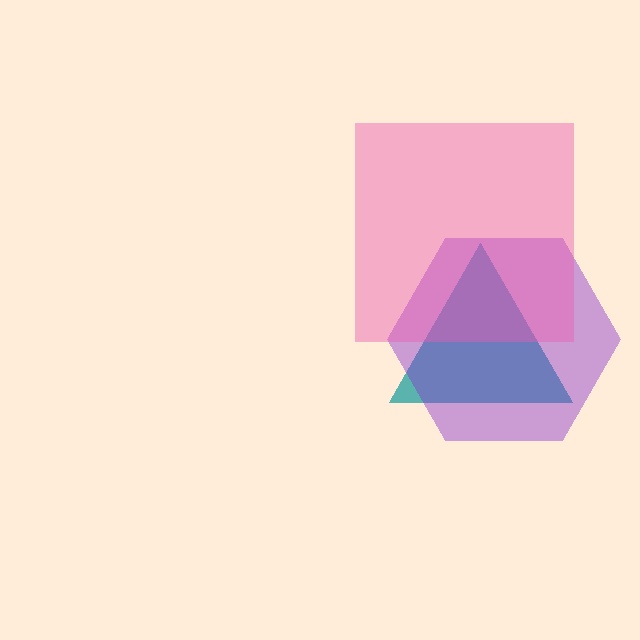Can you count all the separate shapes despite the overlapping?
Yes, there are 3 separate shapes.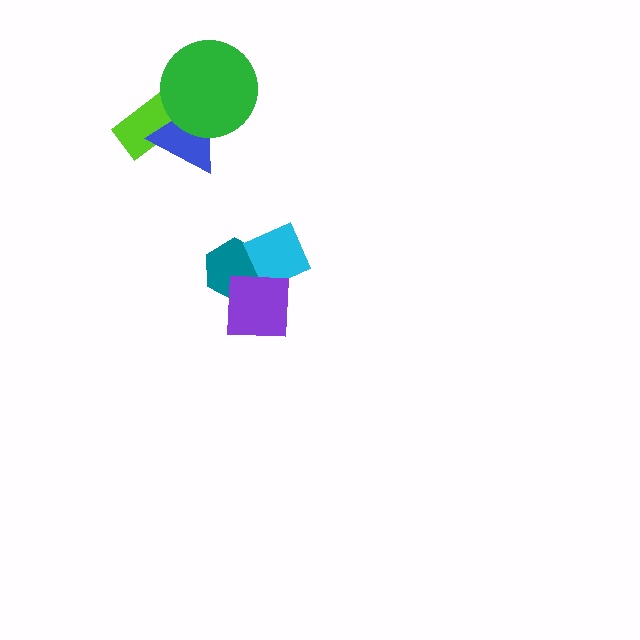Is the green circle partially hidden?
No, no other shape covers it.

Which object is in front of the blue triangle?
The green circle is in front of the blue triangle.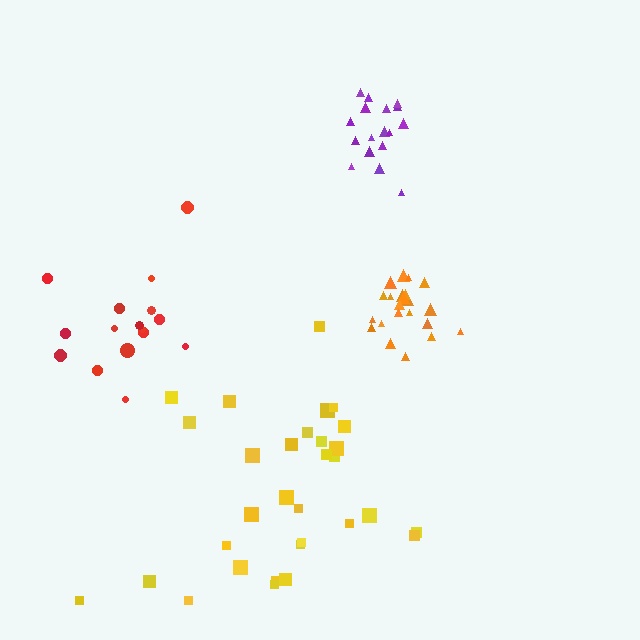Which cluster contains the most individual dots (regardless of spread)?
Yellow (31).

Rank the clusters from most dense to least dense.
orange, purple, red, yellow.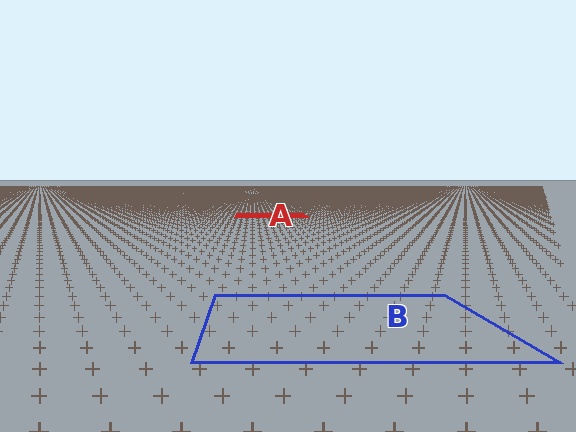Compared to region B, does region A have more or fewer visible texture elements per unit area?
Region A has more texture elements per unit area — they are packed more densely because it is farther away.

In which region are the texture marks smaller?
The texture marks are smaller in region A, because it is farther away.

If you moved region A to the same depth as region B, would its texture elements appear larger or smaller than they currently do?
They would appear larger. At a closer depth, the same texture elements are projected at a bigger on-screen size.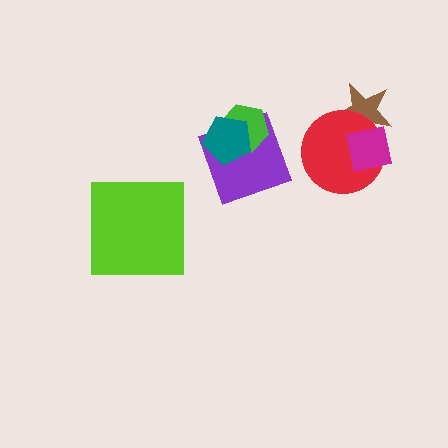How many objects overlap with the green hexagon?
2 objects overlap with the green hexagon.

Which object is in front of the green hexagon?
The teal pentagon is in front of the green hexagon.